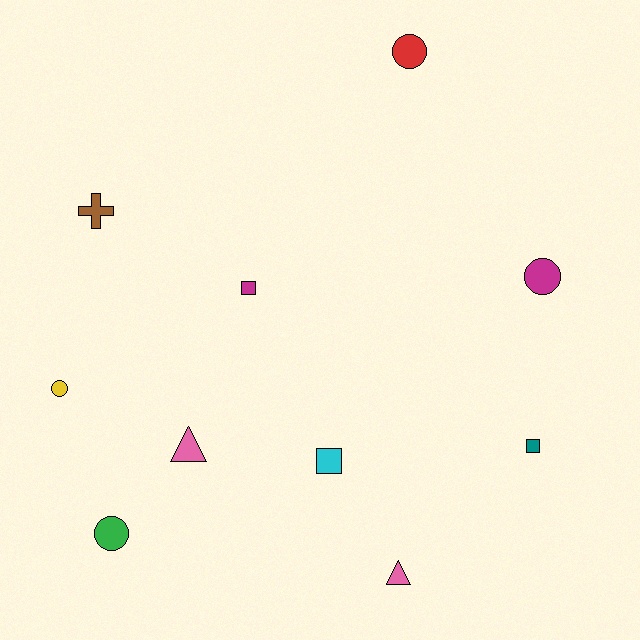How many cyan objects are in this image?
There is 1 cyan object.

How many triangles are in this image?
There are 2 triangles.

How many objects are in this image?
There are 10 objects.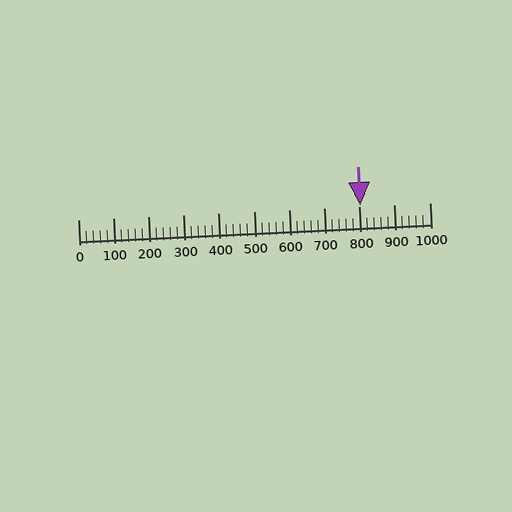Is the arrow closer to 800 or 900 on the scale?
The arrow is closer to 800.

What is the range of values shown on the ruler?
The ruler shows values from 0 to 1000.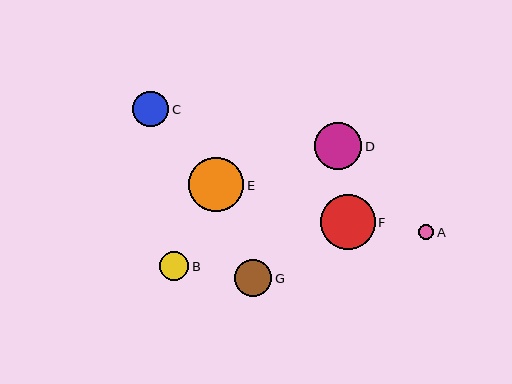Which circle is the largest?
Circle E is the largest with a size of approximately 55 pixels.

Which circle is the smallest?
Circle A is the smallest with a size of approximately 15 pixels.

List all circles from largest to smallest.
From largest to smallest: E, F, D, G, C, B, A.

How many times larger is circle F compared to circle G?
Circle F is approximately 1.5 times the size of circle G.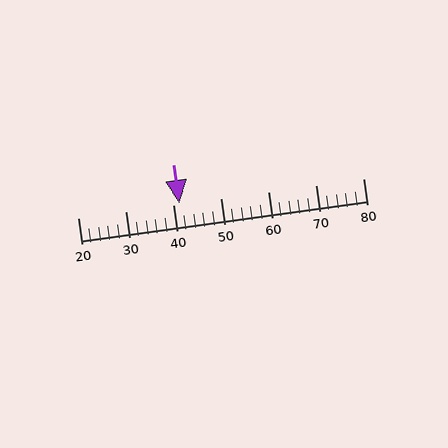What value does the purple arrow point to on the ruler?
The purple arrow points to approximately 41.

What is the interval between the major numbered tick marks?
The major tick marks are spaced 10 units apart.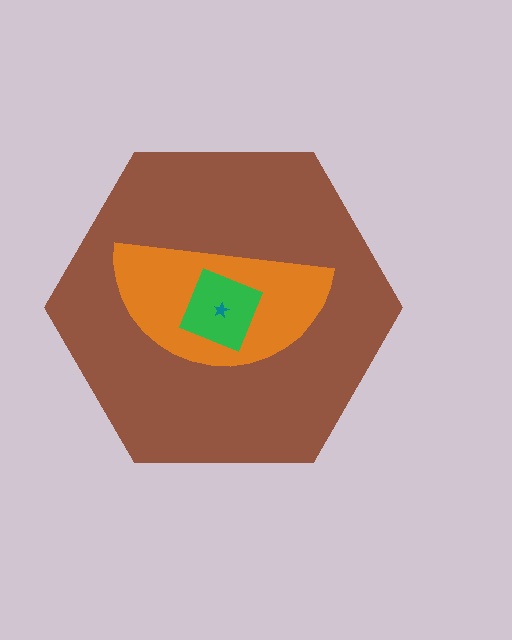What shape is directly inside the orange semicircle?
The green square.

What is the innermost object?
The teal star.